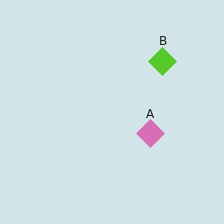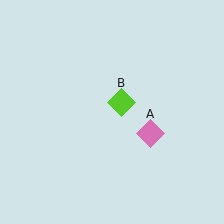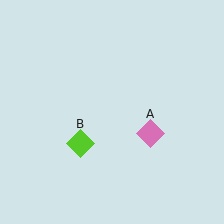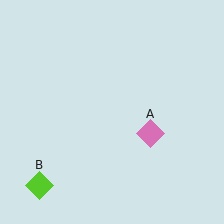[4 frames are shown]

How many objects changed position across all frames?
1 object changed position: lime diamond (object B).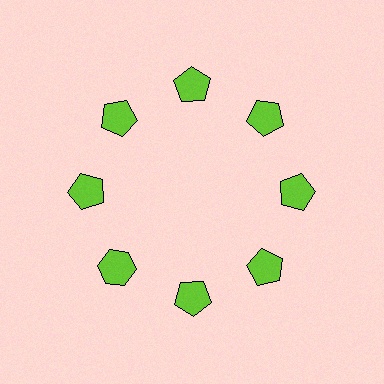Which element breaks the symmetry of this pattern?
The lime hexagon at roughly the 8 o'clock position breaks the symmetry. All other shapes are lime pentagons.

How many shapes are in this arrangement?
There are 8 shapes arranged in a ring pattern.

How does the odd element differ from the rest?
It has a different shape: hexagon instead of pentagon.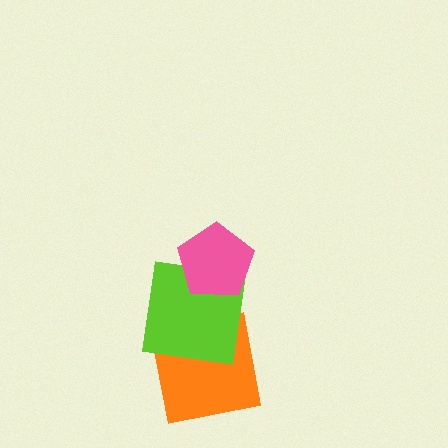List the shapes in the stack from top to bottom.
From top to bottom: the pink pentagon, the lime square, the orange square.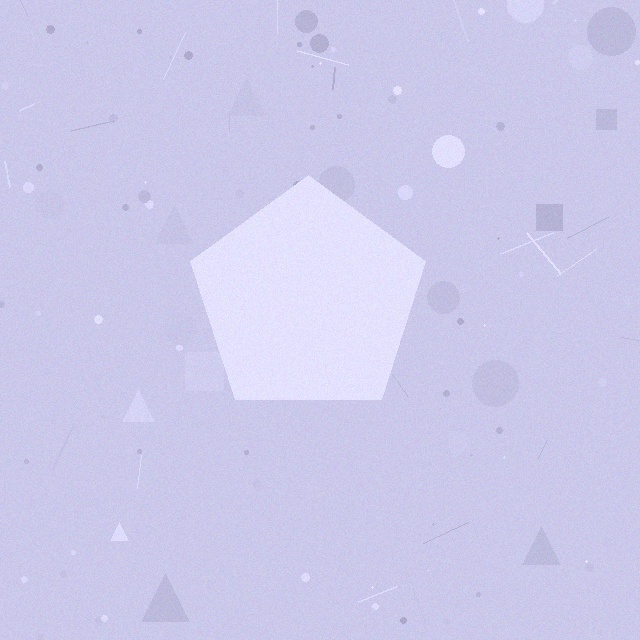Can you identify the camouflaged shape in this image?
The camouflaged shape is a pentagon.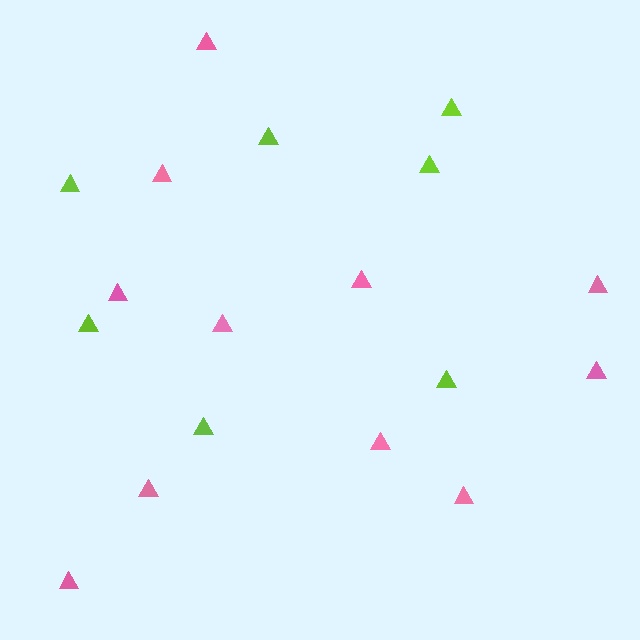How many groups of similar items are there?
There are 2 groups: one group of pink triangles (11) and one group of lime triangles (7).